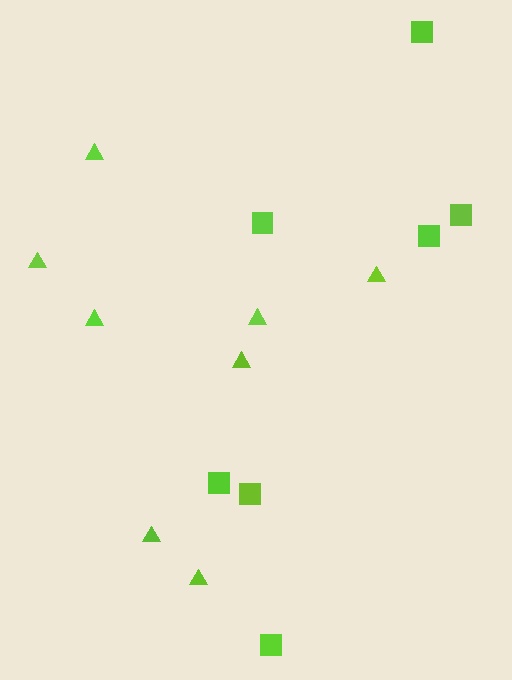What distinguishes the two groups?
There are 2 groups: one group of squares (7) and one group of triangles (8).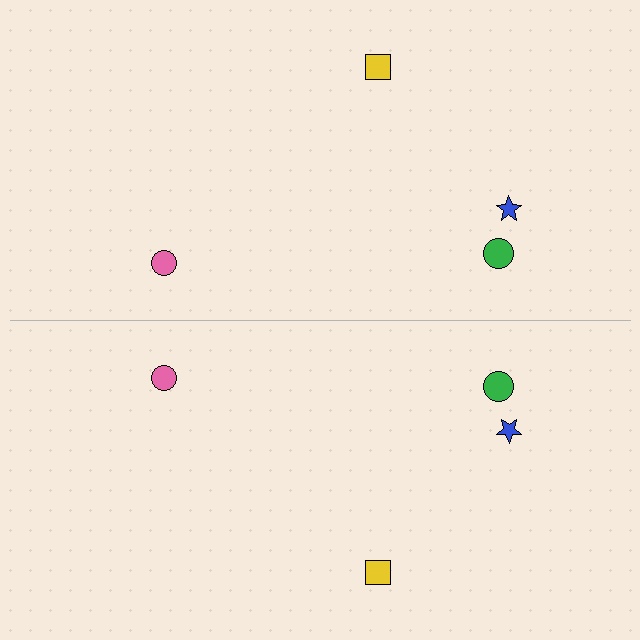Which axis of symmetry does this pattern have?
The pattern has a horizontal axis of symmetry running through the center of the image.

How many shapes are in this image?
There are 8 shapes in this image.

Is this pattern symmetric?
Yes, this pattern has bilateral (reflection) symmetry.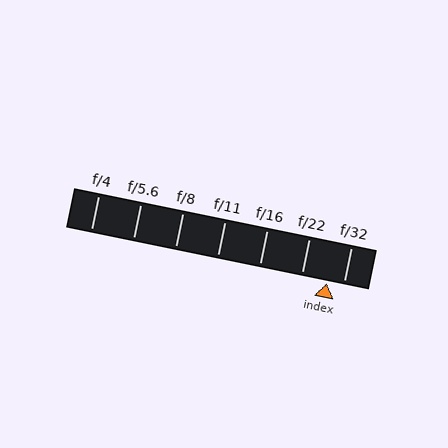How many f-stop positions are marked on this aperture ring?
There are 7 f-stop positions marked.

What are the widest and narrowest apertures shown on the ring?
The widest aperture shown is f/4 and the narrowest is f/32.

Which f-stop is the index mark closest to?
The index mark is closest to f/32.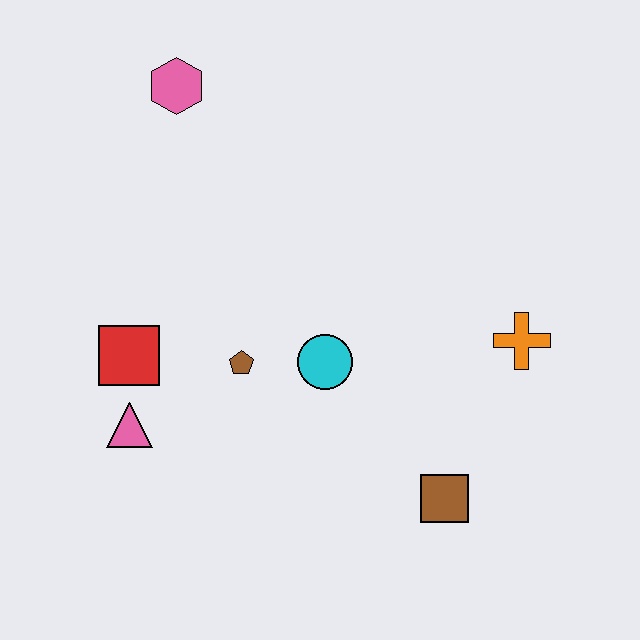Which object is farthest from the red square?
The orange cross is farthest from the red square.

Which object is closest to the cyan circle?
The brown pentagon is closest to the cyan circle.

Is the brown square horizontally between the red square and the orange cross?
Yes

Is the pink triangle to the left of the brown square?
Yes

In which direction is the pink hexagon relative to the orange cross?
The pink hexagon is to the left of the orange cross.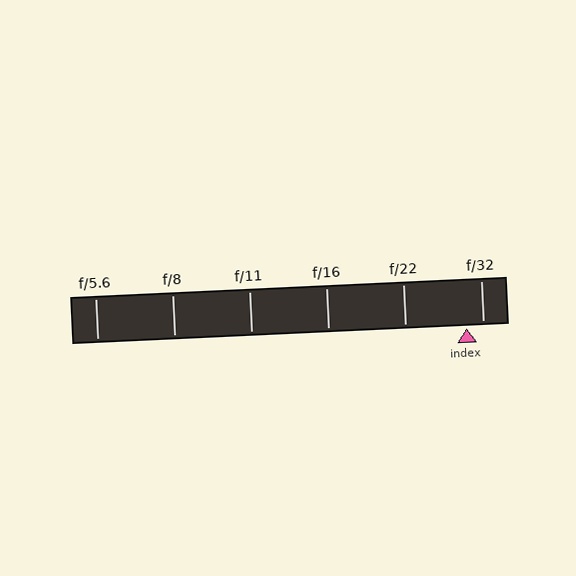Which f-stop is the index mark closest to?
The index mark is closest to f/32.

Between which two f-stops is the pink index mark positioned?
The index mark is between f/22 and f/32.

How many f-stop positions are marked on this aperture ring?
There are 6 f-stop positions marked.